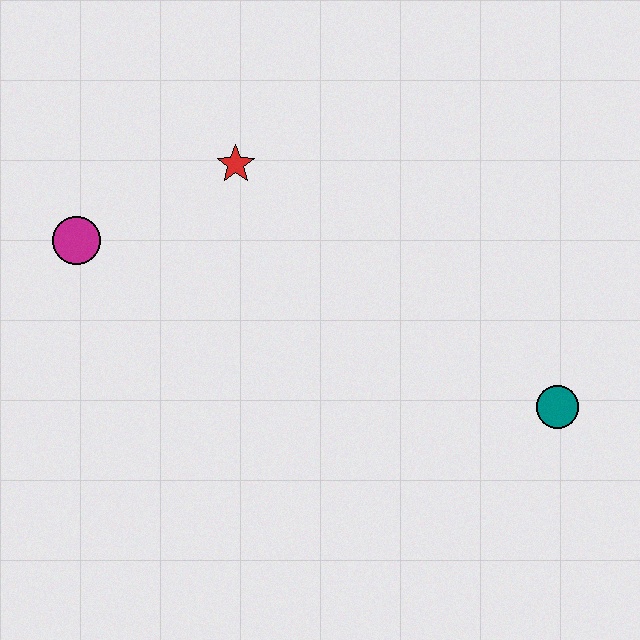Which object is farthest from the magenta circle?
The teal circle is farthest from the magenta circle.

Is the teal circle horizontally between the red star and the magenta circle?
No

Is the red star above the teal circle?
Yes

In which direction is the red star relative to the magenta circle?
The red star is to the right of the magenta circle.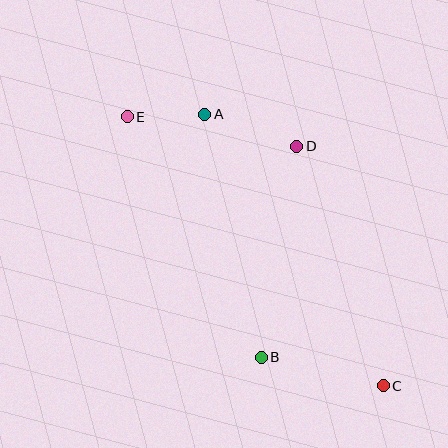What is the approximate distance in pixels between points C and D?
The distance between C and D is approximately 254 pixels.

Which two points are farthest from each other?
Points C and E are farthest from each other.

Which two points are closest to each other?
Points A and E are closest to each other.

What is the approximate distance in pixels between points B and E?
The distance between B and E is approximately 276 pixels.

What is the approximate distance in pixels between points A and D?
The distance between A and D is approximately 97 pixels.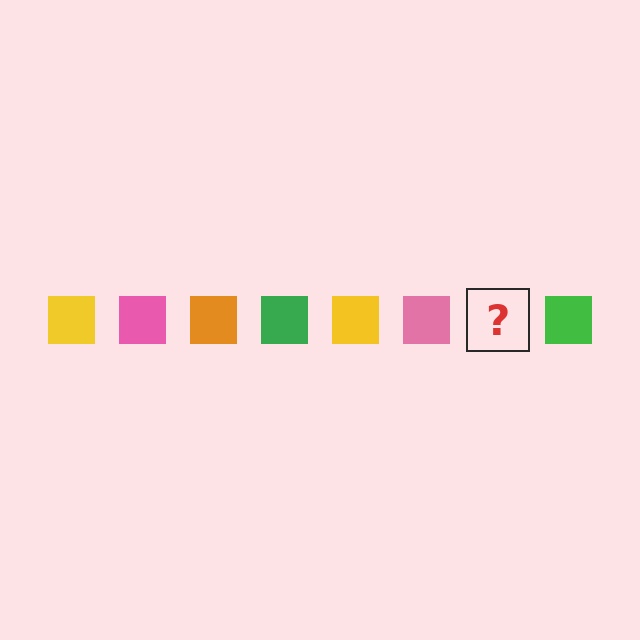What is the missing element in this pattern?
The missing element is an orange square.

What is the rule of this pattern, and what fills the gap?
The rule is that the pattern cycles through yellow, pink, orange, green squares. The gap should be filled with an orange square.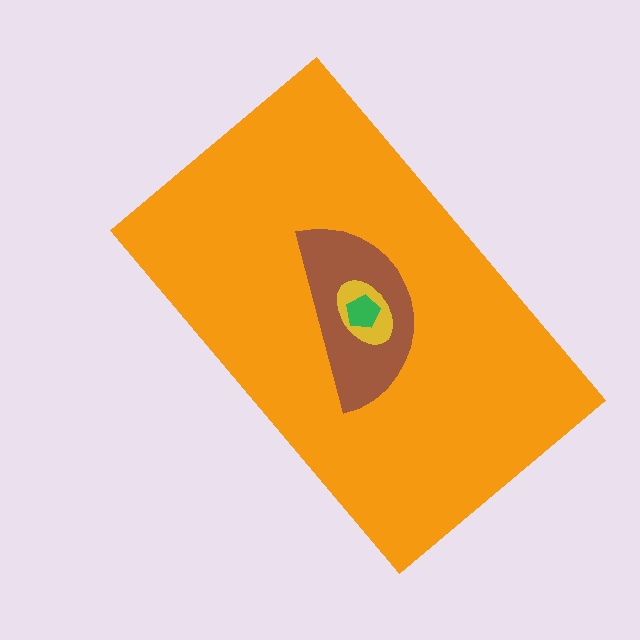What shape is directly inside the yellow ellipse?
The green pentagon.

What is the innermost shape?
The green pentagon.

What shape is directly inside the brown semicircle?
The yellow ellipse.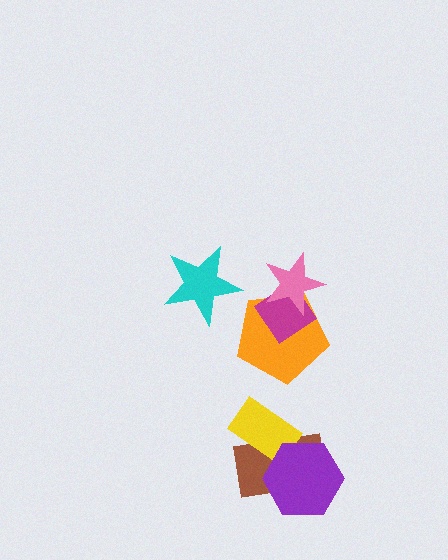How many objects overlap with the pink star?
2 objects overlap with the pink star.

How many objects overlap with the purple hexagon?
2 objects overlap with the purple hexagon.